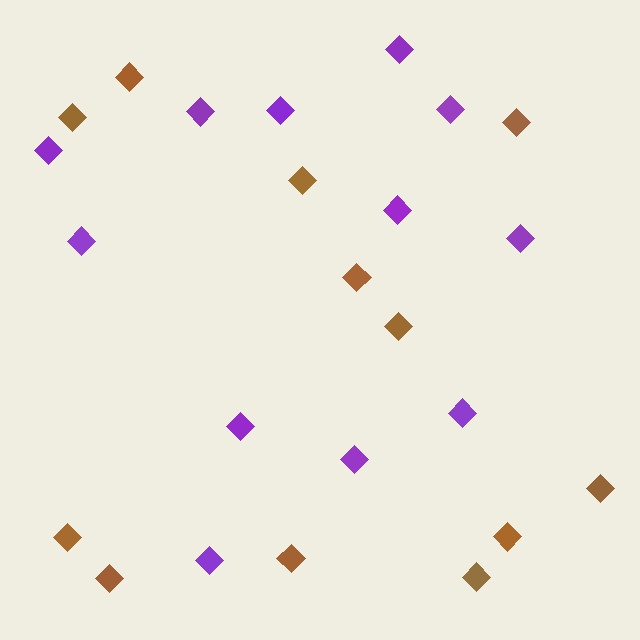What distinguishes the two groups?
There are 2 groups: one group of brown diamonds (12) and one group of purple diamonds (12).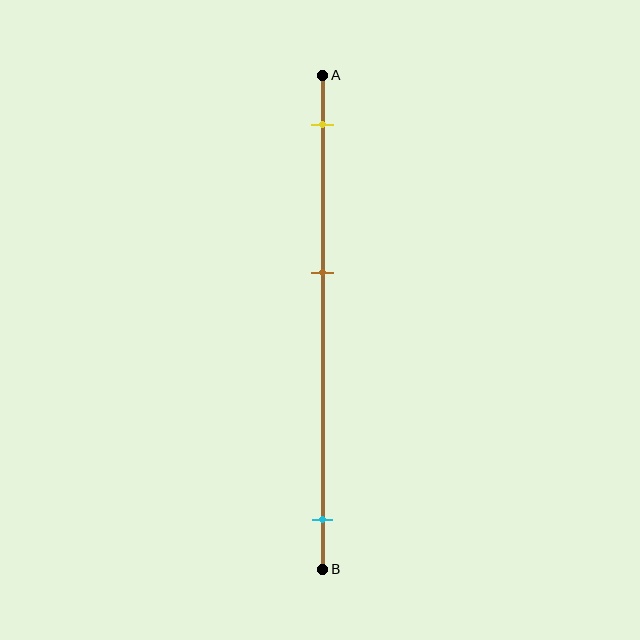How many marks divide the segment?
There are 3 marks dividing the segment.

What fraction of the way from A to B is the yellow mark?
The yellow mark is approximately 10% (0.1) of the way from A to B.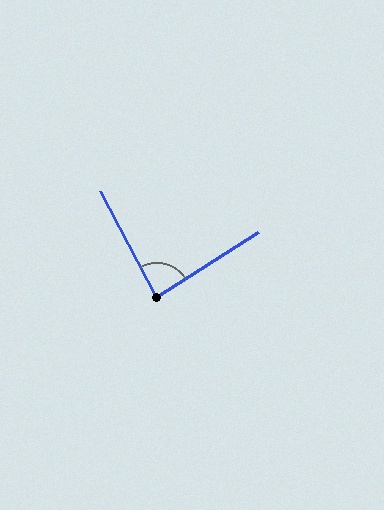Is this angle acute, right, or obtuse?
It is approximately a right angle.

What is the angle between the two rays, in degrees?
Approximately 85 degrees.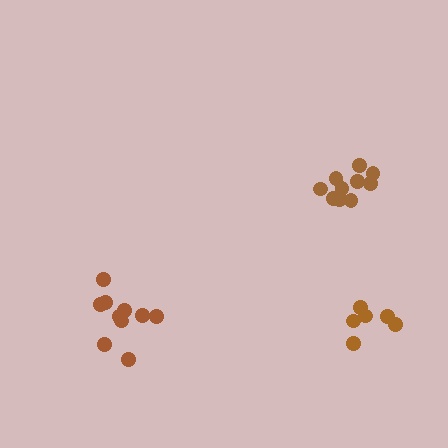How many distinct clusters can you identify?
There are 3 distinct clusters.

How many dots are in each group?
Group 1: 10 dots, Group 2: 10 dots, Group 3: 6 dots (26 total).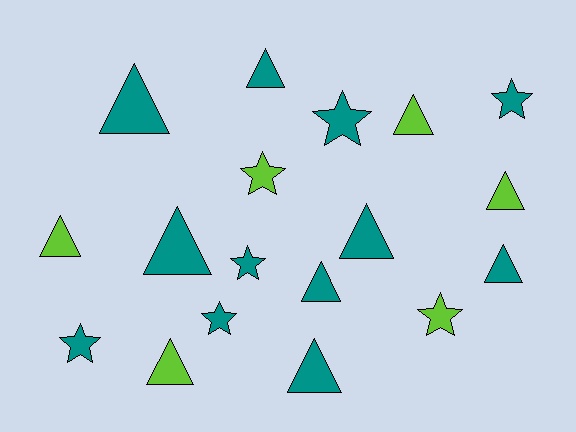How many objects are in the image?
There are 18 objects.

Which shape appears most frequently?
Triangle, with 11 objects.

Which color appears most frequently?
Teal, with 12 objects.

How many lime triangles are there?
There are 4 lime triangles.